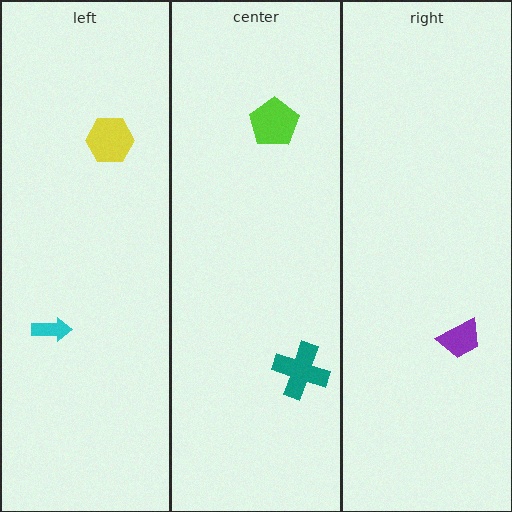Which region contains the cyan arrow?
The left region.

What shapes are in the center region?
The lime pentagon, the teal cross.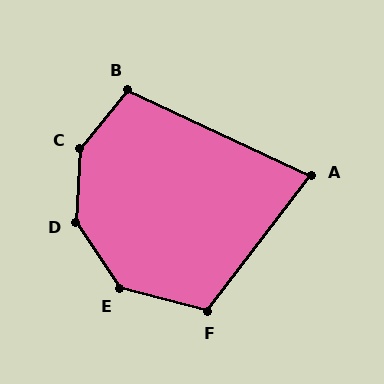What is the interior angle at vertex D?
Approximately 143 degrees (obtuse).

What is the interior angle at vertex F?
Approximately 113 degrees (obtuse).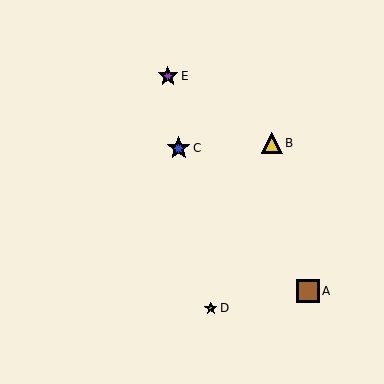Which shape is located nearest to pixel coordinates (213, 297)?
The lime star (labeled D) at (211, 308) is nearest to that location.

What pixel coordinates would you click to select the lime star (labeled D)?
Click at (211, 308) to select the lime star D.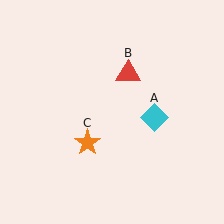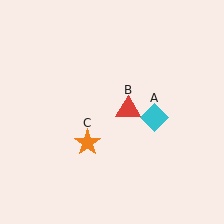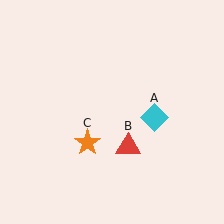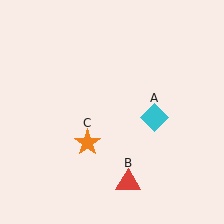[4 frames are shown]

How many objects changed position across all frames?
1 object changed position: red triangle (object B).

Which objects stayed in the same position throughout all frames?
Cyan diamond (object A) and orange star (object C) remained stationary.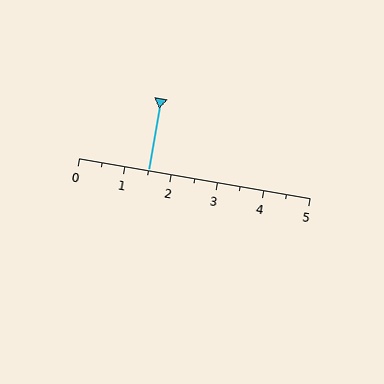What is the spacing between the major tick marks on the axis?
The major ticks are spaced 1 apart.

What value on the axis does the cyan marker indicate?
The marker indicates approximately 1.5.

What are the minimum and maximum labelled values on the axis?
The axis runs from 0 to 5.